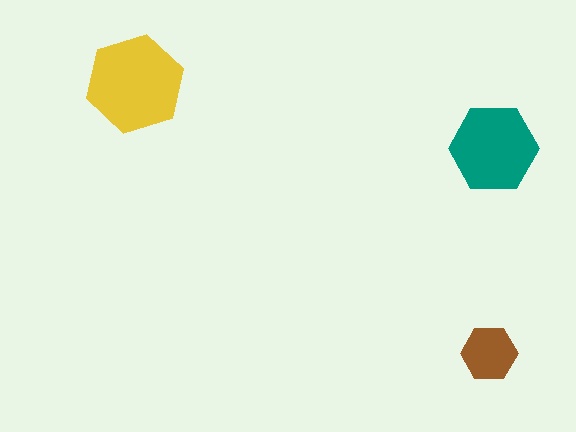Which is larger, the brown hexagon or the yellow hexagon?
The yellow one.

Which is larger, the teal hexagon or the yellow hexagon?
The yellow one.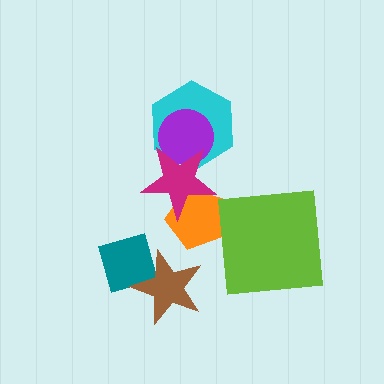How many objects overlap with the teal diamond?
1 object overlaps with the teal diamond.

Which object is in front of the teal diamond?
The brown star is in front of the teal diamond.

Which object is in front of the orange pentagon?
The magenta star is in front of the orange pentagon.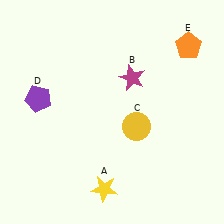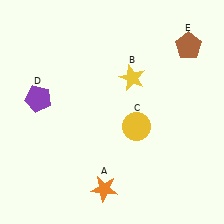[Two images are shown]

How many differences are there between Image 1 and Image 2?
There are 3 differences between the two images.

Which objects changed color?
A changed from yellow to orange. B changed from magenta to yellow. E changed from orange to brown.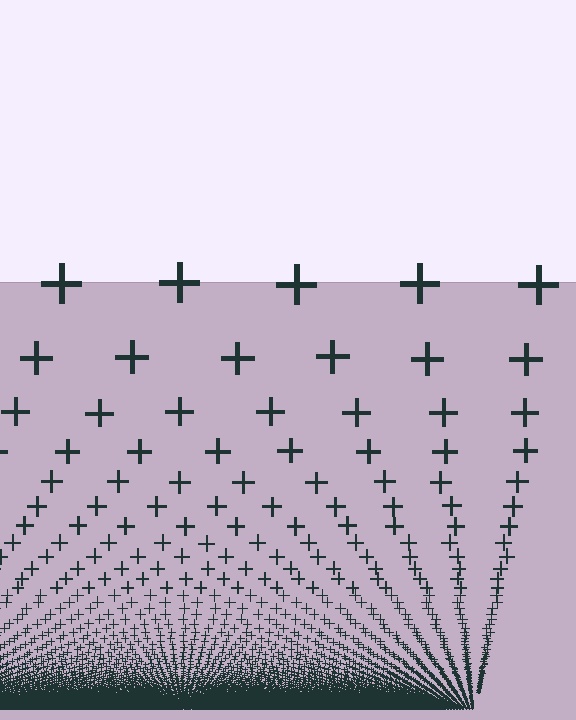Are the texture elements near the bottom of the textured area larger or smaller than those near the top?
Smaller. The gradient is inverted — elements near the bottom are smaller and denser.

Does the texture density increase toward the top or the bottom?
Density increases toward the bottom.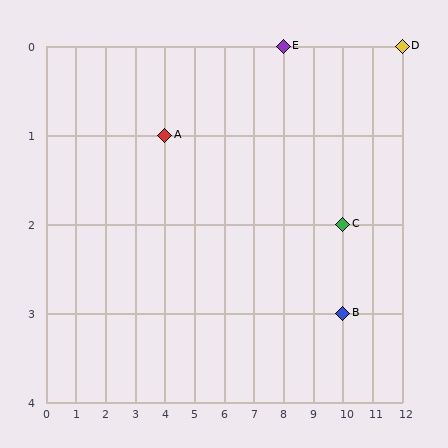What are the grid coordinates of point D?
Point D is at grid coordinates (12, 0).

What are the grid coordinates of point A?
Point A is at grid coordinates (4, 1).